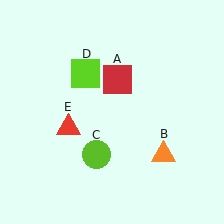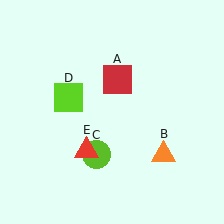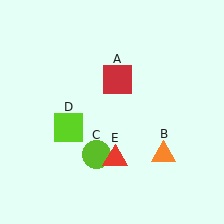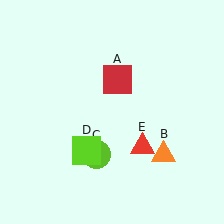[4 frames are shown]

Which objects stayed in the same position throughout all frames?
Red square (object A) and orange triangle (object B) and lime circle (object C) remained stationary.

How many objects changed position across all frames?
2 objects changed position: lime square (object D), red triangle (object E).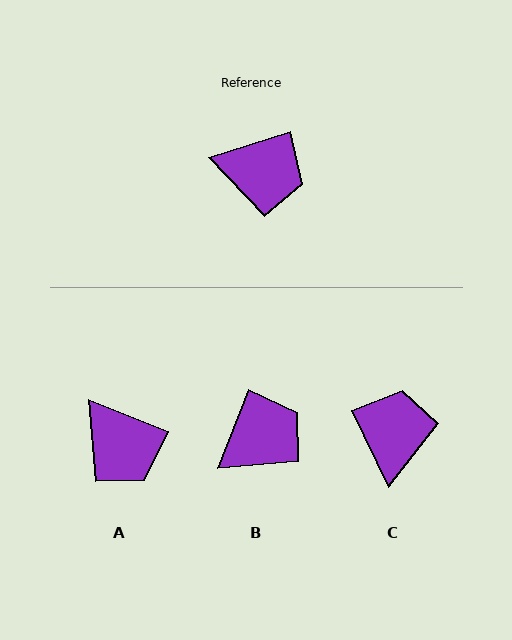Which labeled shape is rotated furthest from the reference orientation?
C, about 98 degrees away.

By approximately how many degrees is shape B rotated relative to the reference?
Approximately 51 degrees counter-clockwise.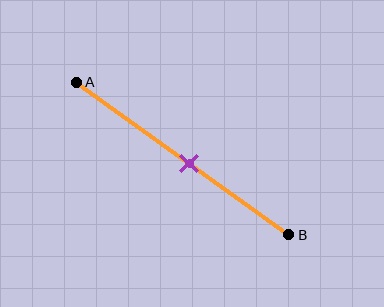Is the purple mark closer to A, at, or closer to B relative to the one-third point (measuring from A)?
The purple mark is closer to point B than the one-third point of segment AB.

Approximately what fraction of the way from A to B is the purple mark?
The purple mark is approximately 55% of the way from A to B.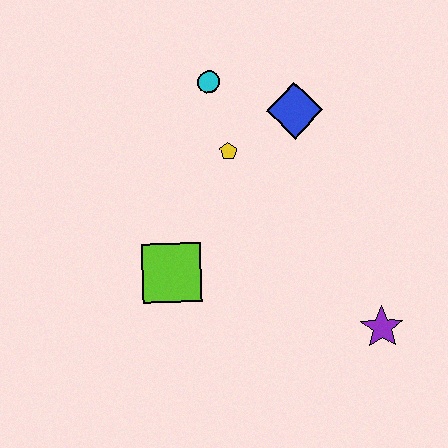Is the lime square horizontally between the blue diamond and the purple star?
No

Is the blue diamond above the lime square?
Yes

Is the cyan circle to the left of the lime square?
No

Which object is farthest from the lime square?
The purple star is farthest from the lime square.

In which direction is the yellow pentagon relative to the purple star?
The yellow pentagon is above the purple star.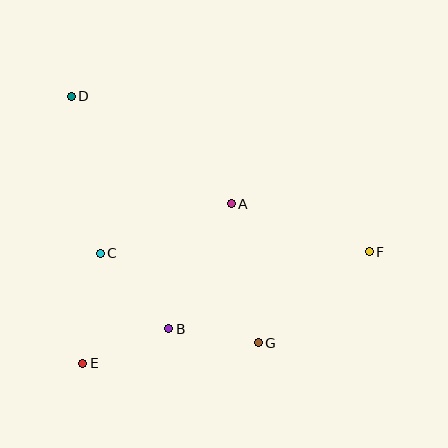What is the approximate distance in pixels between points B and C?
The distance between B and C is approximately 102 pixels.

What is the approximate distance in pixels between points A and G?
The distance between A and G is approximately 142 pixels.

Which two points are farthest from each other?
Points D and F are farthest from each other.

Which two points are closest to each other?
Points B and G are closest to each other.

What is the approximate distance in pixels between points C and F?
The distance between C and F is approximately 269 pixels.